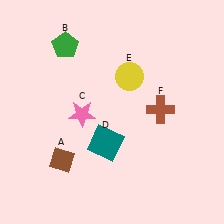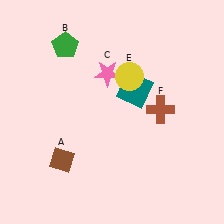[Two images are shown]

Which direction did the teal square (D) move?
The teal square (D) moved up.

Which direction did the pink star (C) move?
The pink star (C) moved up.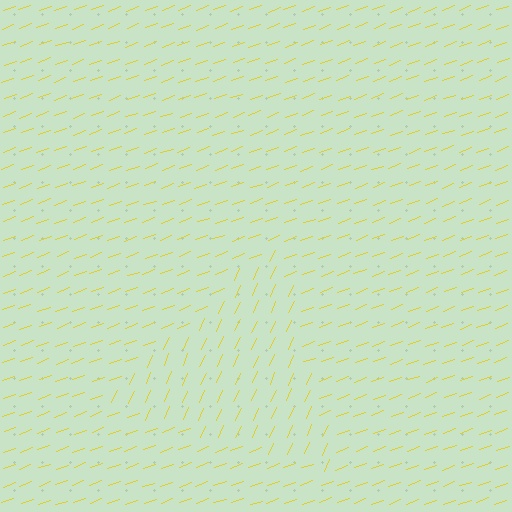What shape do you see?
I see a triangle.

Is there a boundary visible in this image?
Yes, there is a texture boundary formed by a change in line orientation.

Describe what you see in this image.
The image is filled with small yellow line segments. A triangle region in the image has lines oriented differently from the surrounding lines, creating a visible texture boundary.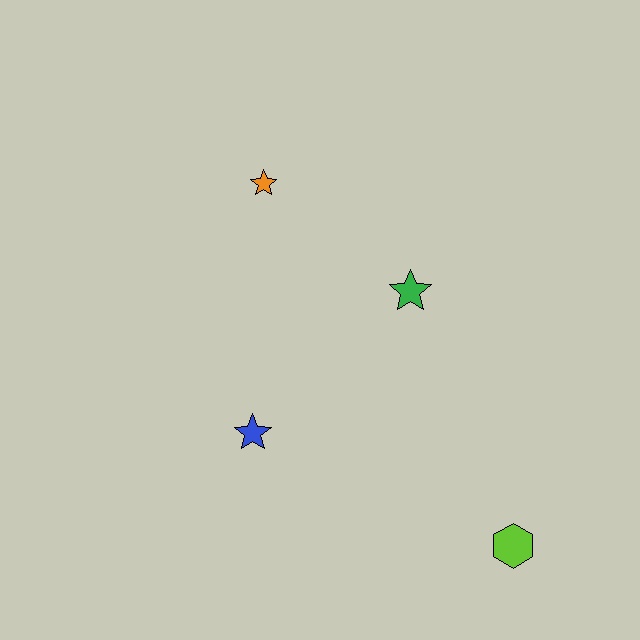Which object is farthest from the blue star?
The lime hexagon is farthest from the blue star.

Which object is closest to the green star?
The orange star is closest to the green star.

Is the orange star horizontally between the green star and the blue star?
Yes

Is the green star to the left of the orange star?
No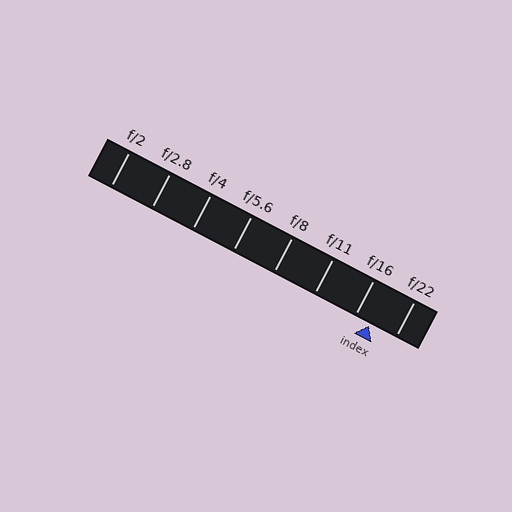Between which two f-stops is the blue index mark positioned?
The index mark is between f/16 and f/22.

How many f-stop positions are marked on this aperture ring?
There are 8 f-stop positions marked.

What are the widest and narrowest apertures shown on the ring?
The widest aperture shown is f/2 and the narrowest is f/22.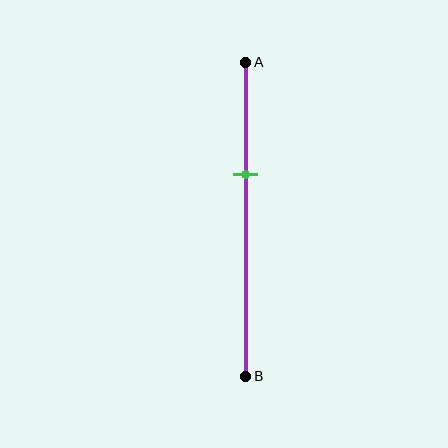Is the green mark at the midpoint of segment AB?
No, the mark is at about 35% from A, not at the 50% midpoint.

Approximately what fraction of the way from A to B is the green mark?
The green mark is approximately 35% of the way from A to B.